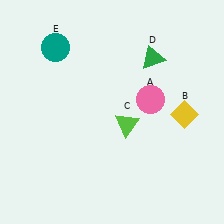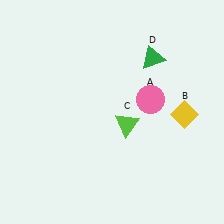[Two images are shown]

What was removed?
The teal circle (E) was removed in Image 2.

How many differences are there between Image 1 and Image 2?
There is 1 difference between the two images.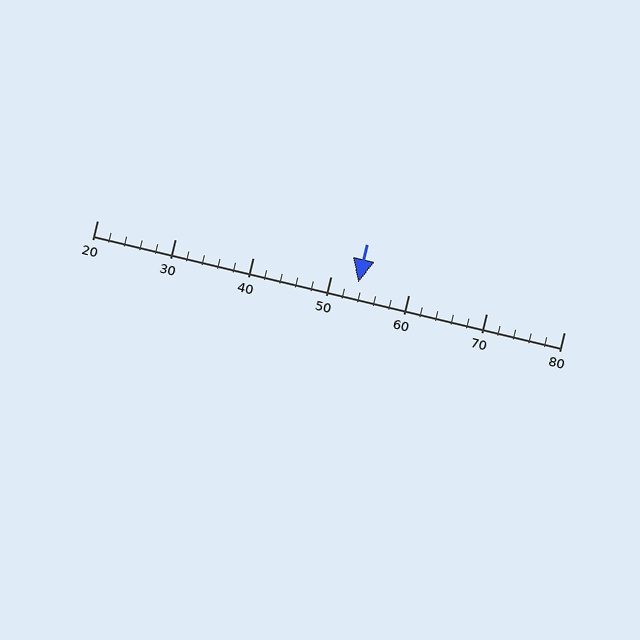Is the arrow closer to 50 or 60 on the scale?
The arrow is closer to 50.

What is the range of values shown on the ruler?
The ruler shows values from 20 to 80.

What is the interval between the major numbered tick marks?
The major tick marks are spaced 10 units apart.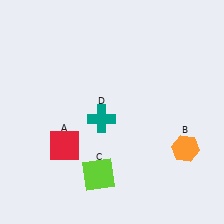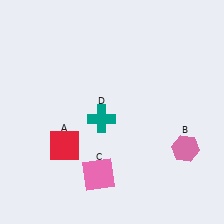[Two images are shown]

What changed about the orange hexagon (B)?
In Image 1, B is orange. In Image 2, it changed to pink.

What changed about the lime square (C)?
In Image 1, C is lime. In Image 2, it changed to pink.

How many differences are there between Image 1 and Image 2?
There are 2 differences between the two images.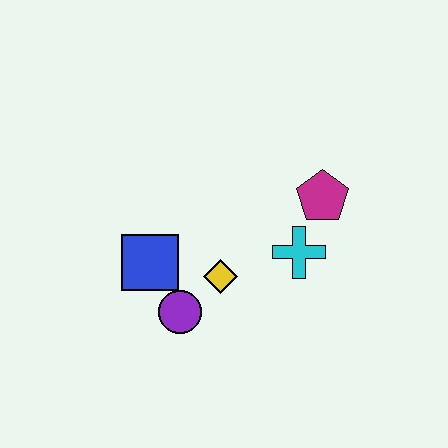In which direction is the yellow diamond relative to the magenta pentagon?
The yellow diamond is to the left of the magenta pentagon.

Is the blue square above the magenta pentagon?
No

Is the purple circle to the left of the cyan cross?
Yes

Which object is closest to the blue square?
The purple circle is closest to the blue square.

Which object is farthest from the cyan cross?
The blue square is farthest from the cyan cross.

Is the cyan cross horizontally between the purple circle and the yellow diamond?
No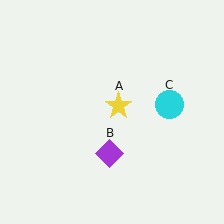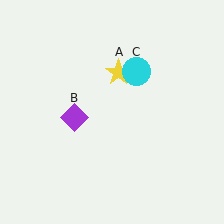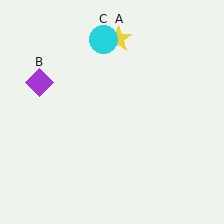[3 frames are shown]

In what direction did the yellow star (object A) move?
The yellow star (object A) moved up.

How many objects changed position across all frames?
3 objects changed position: yellow star (object A), purple diamond (object B), cyan circle (object C).